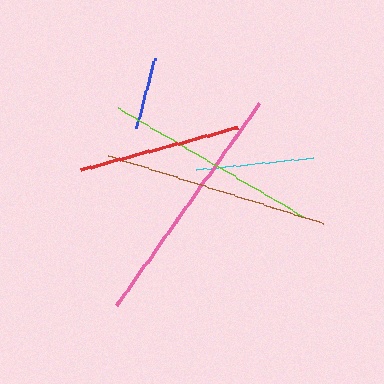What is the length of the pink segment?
The pink segment is approximately 248 pixels long.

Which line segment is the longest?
The pink line is the longest at approximately 248 pixels.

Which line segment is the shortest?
The blue line is the shortest at approximately 73 pixels.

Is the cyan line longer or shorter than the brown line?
The brown line is longer than the cyan line.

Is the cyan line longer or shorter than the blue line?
The cyan line is longer than the blue line.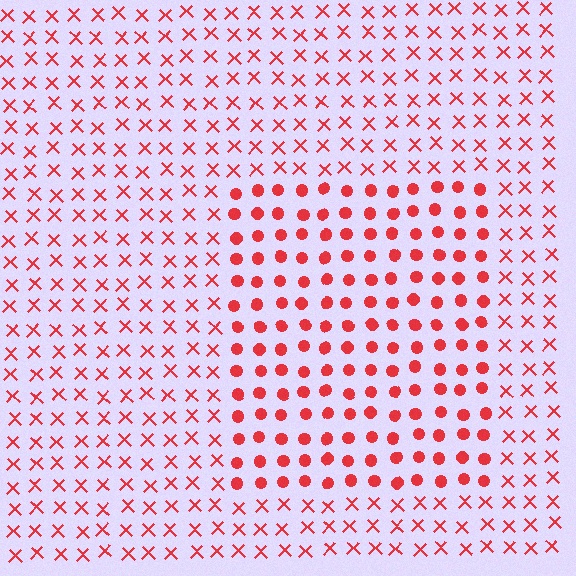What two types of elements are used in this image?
The image uses circles inside the rectangle region and X marks outside it.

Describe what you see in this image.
The image is filled with small red elements arranged in a uniform grid. A rectangle-shaped region contains circles, while the surrounding area contains X marks. The boundary is defined purely by the change in element shape.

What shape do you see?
I see a rectangle.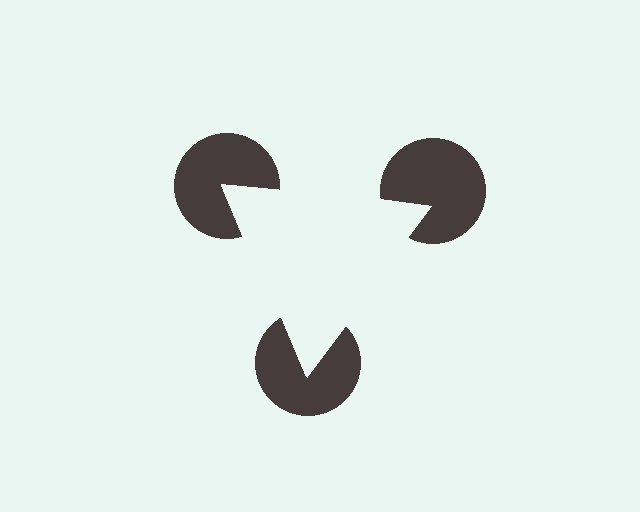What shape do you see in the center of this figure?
An illusory triangle — its edges are inferred from the aligned wedge cuts in the pac-man discs, not physically drawn.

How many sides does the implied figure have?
3 sides.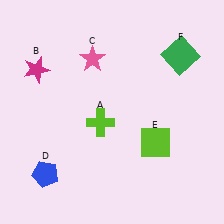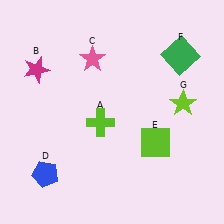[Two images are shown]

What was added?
A lime star (G) was added in Image 2.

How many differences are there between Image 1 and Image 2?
There is 1 difference between the two images.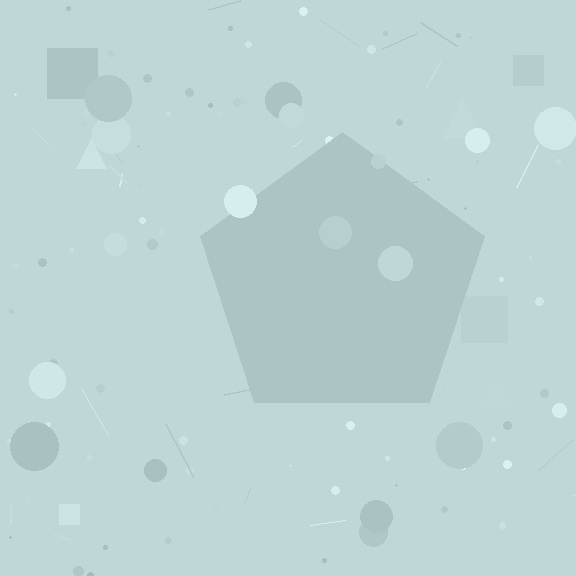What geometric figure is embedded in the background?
A pentagon is embedded in the background.